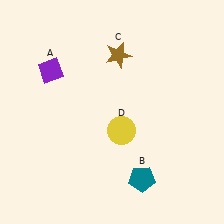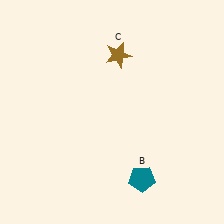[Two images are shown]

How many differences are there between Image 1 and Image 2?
There are 2 differences between the two images.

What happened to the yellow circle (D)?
The yellow circle (D) was removed in Image 2. It was in the bottom-right area of Image 1.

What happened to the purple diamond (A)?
The purple diamond (A) was removed in Image 2. It was in the top-left area of Image 1.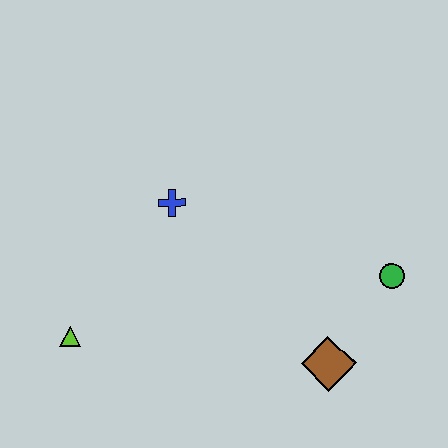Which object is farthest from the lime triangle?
The green circle is farthest from the lime triangle.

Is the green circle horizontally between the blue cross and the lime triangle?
No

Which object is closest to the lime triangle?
The blue cross is closest to the lime triangle.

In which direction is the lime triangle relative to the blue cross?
The lime triangle is below the blue cross.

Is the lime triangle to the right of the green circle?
No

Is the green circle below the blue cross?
Yes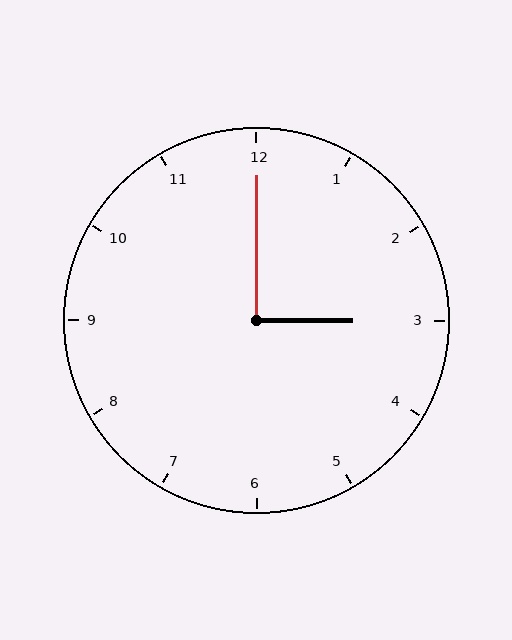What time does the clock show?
3:00.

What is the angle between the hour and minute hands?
Approximately 90 degrees.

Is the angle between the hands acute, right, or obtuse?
It is right.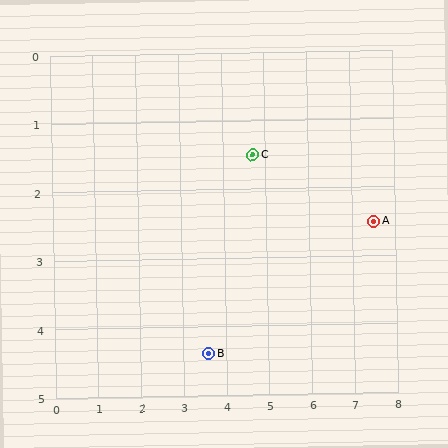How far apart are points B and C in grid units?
Points B and C are about 3.1 grid units apart.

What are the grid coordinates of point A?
Point A is at approximately (7.5, 2.5).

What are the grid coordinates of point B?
Point B is at approximately (3.6, 4.4).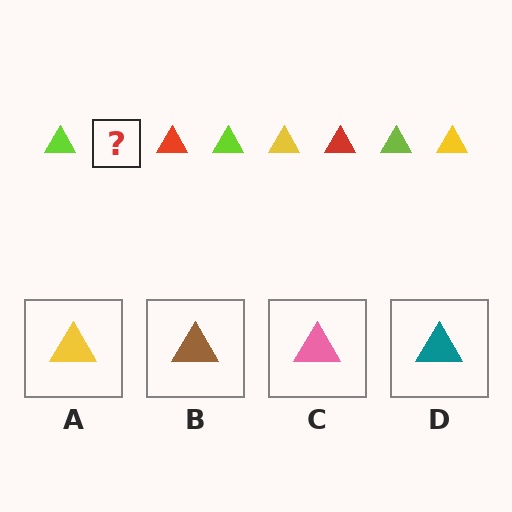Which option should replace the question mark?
Option A.